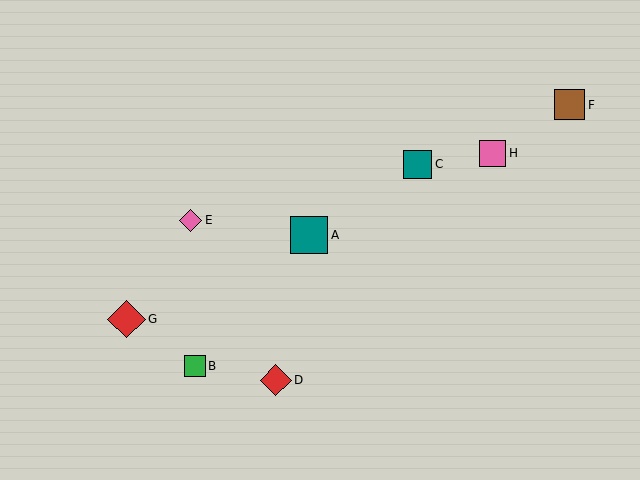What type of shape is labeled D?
Shape D is a red diamond.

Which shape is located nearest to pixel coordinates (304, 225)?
The teal square (labeled A) at (309, 235) is nearest to that location.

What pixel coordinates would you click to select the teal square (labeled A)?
Click at (309, 235) to select the teal square A.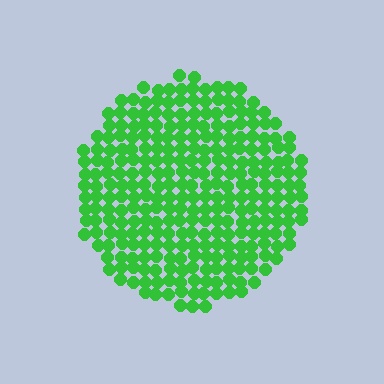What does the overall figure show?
The overall figure shows a circle.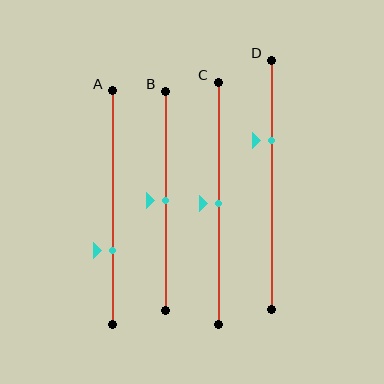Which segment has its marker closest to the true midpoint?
Segment B has its marker closest to the true midpoint.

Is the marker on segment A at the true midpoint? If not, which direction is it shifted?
No, the marker on segment A is shifted downward by about 18% of the segment length.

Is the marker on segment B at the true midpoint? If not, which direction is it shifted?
Yes, the marker on segment B is at the true midpoint.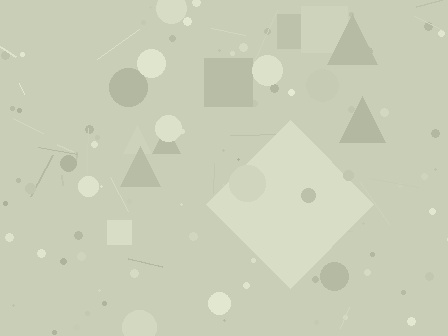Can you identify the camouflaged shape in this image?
The camouflaged shape is a diamond.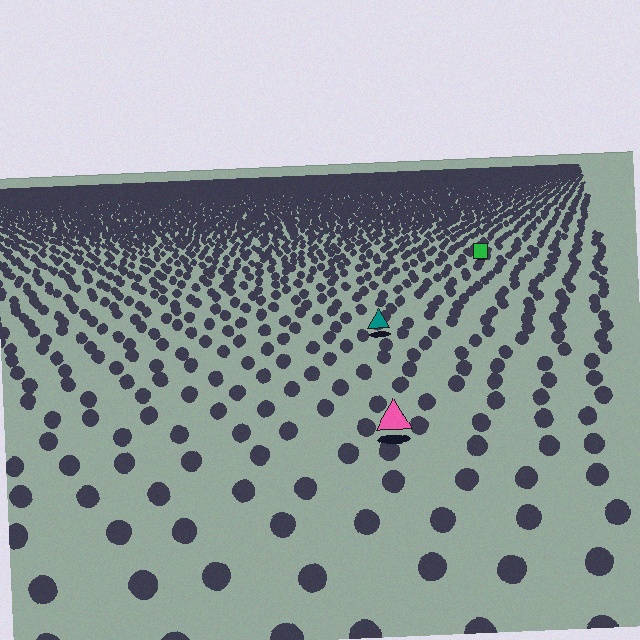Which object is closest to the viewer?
The pink triangle is closest. The texture marks near it are larger and more spread out.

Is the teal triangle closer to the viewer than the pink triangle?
No. The pink triangle is closer — you can tell from the texture gradient: the ground texture is coarser near it.